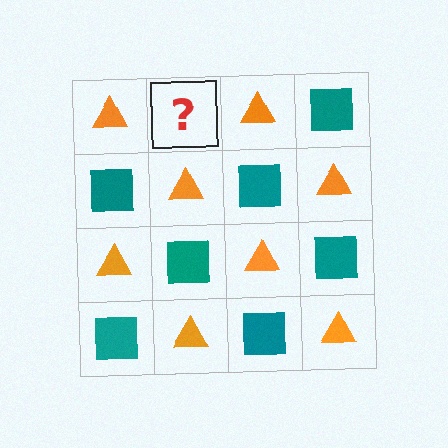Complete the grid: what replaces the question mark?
The question mark should be replaced with a teal square.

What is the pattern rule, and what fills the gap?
The rule is that it alternates orange triangle and teal square in a checkerboard pattern. The gap should be filled with a teal square.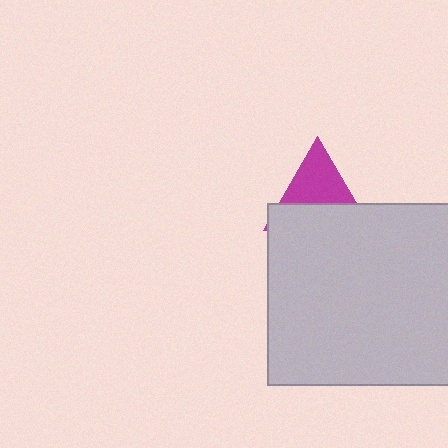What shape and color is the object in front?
The object in front is a light gray rectangle.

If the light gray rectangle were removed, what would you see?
You would see the complete magenta triangle.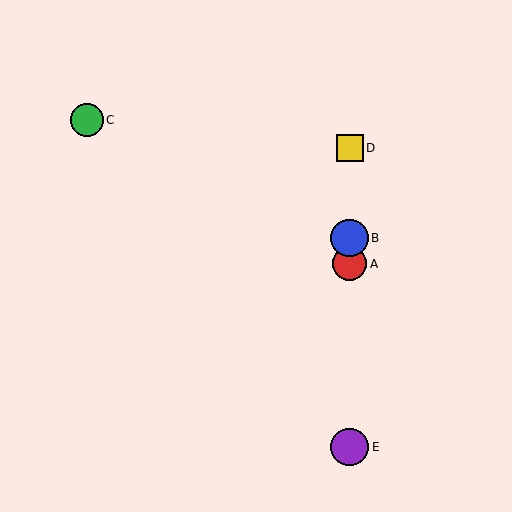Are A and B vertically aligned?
Yes, both are at x≈350.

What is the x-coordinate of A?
Object A is at x≈350.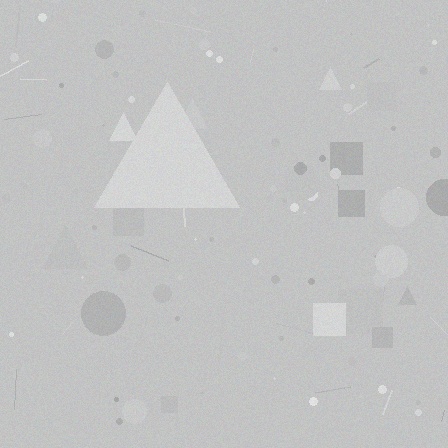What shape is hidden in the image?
A triangle is hidden in the image.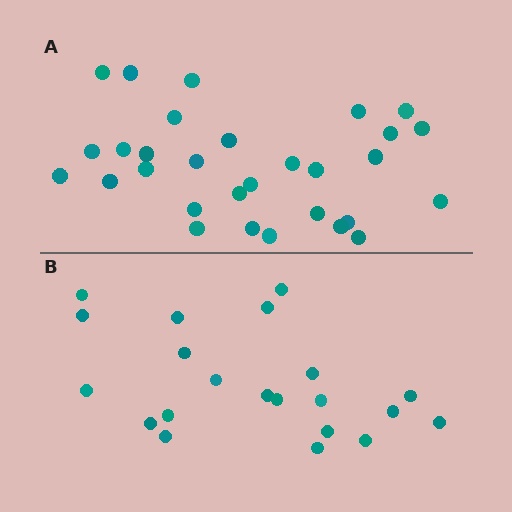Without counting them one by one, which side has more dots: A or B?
Region A (the top region) has more dots.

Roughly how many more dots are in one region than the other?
Region A has roughly 8 or so more dots than region B.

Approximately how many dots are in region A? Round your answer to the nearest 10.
About 30 dots.